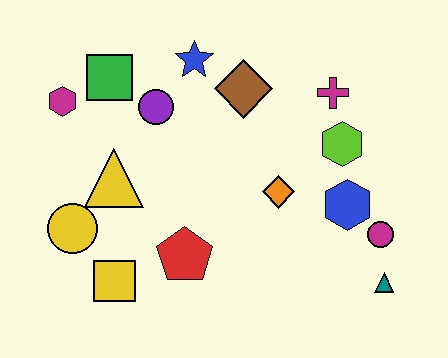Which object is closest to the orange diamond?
The blue hexagon is closest to the orange diamond.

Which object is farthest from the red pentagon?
The magenta cross is farthest from the red pentagon.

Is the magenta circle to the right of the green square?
Yes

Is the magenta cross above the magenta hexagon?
Yes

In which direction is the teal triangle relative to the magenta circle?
The teal triangle is below the magenta circle.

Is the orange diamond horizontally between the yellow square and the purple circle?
No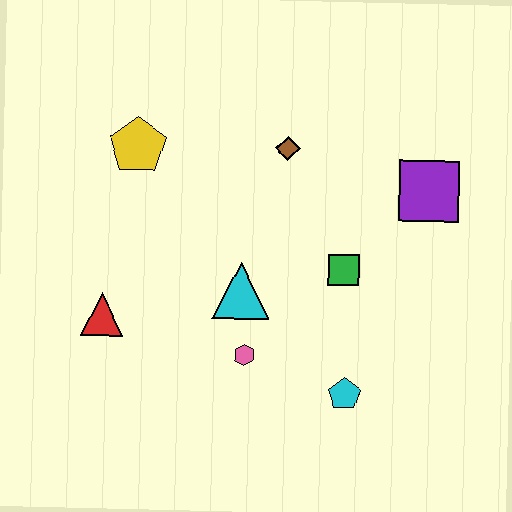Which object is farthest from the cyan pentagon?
The yellow pentagon is farthest from the cyan pentagon.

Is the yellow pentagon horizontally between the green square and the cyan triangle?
No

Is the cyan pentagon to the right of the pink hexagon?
Yes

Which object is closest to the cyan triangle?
The pink hexagon is closest to the cyan triangle.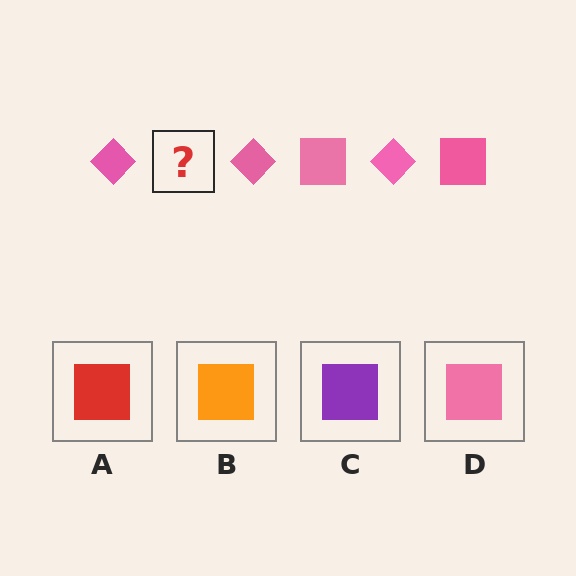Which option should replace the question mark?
Option D.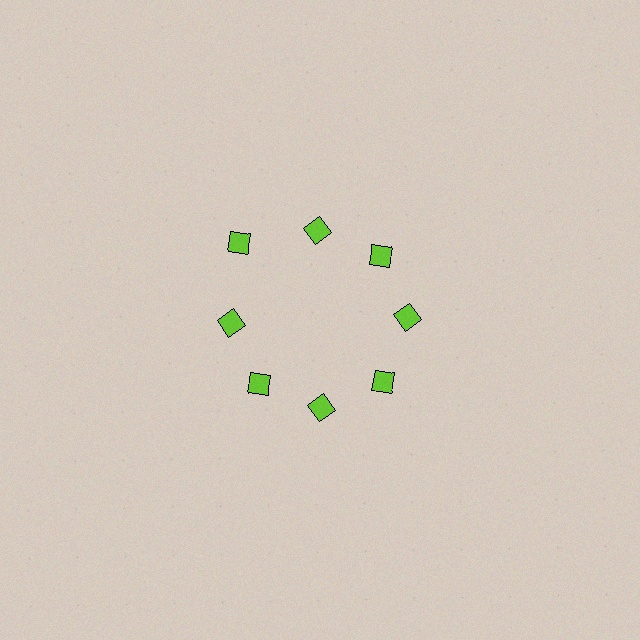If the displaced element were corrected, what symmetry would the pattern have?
It would have 8-fold rotational symmetry — the pattern would map onto itself every 45 degrees.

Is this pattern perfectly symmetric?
No. The 8 lime diamonds are arranged in a ring, but one element near the 10 o'clock position is pushed outward from the center, breaking the 8-fold rotational symmetry.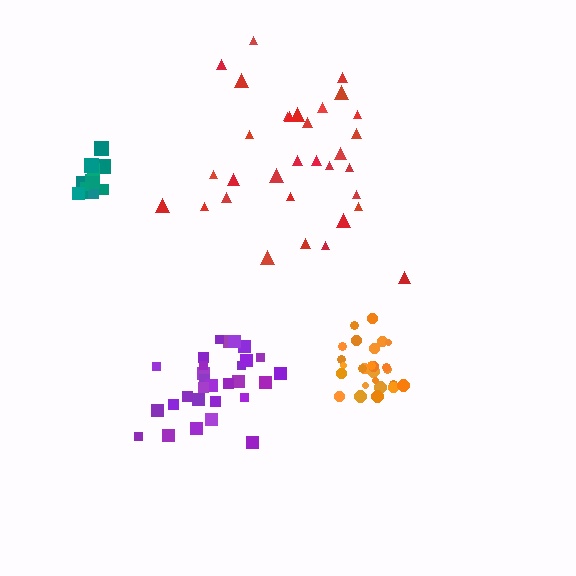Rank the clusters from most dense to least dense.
orange, purple, teal, red.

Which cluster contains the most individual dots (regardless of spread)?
Red (32).